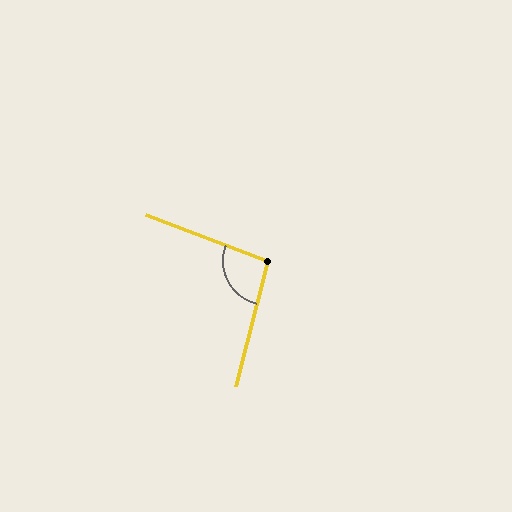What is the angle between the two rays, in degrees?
Approximately 96 degrees.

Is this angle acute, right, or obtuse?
It is obtuse.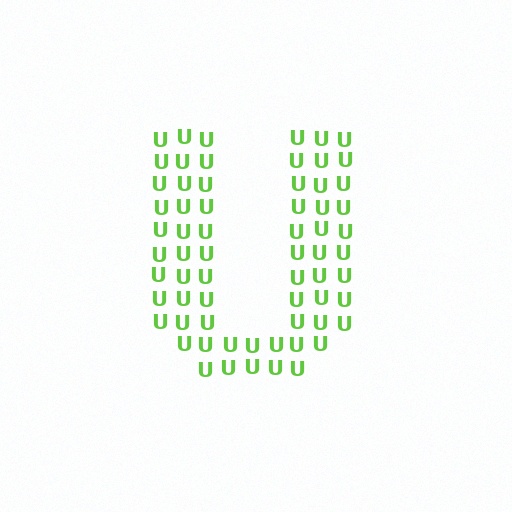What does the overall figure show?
The overall figure shows the letter U.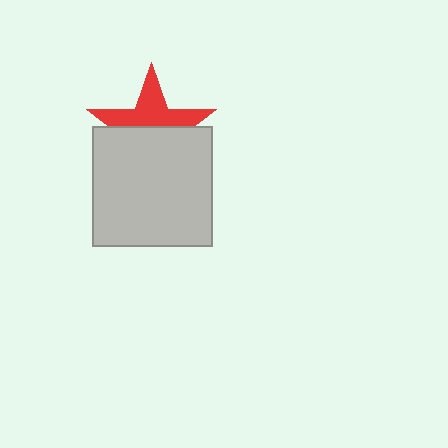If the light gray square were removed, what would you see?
You would see the complete red star.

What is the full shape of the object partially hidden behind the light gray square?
The partially hidden object is a red star.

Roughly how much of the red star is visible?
About half of it is visible (roughly 46%).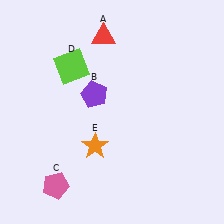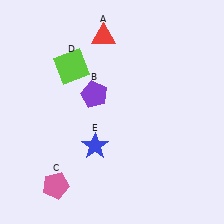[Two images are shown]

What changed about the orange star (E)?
In Image 1, E is orange. In Image 2, it changed to blue.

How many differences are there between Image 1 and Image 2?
There is 1 difference between the two images.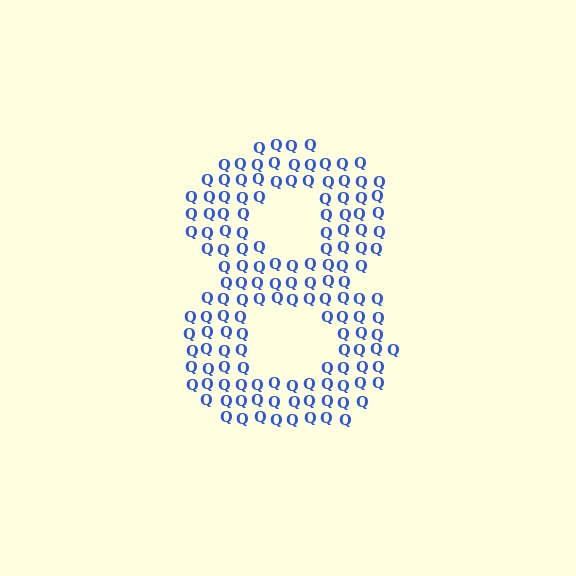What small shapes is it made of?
It is made of small letter Q's.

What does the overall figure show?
The overall figure shows the digit 8.